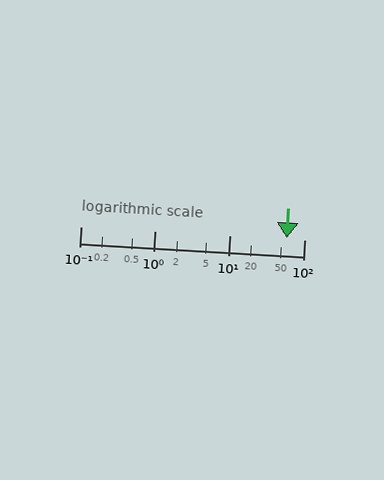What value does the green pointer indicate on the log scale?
The pointer indicates approximately 58.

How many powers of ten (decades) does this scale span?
The scale spans 3 decades, from 0.1 to 100.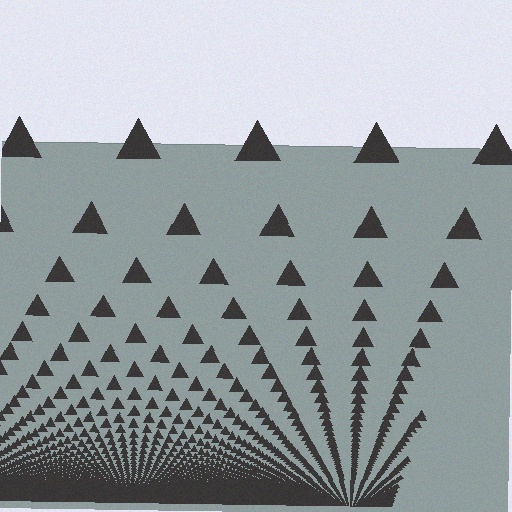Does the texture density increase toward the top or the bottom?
Density increases toward the bottom.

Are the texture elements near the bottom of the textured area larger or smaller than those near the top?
Smaller. The gradient is inverted — elements near the bottom are smaller and denser.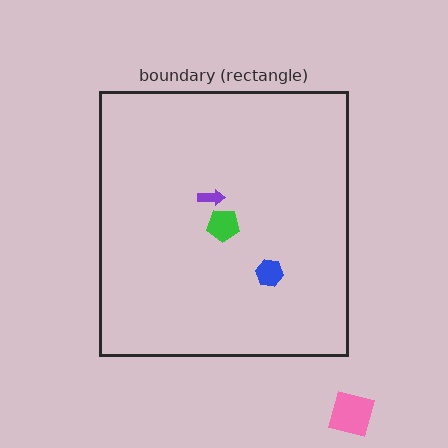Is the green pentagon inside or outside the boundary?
Inside.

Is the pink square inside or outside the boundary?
Outside.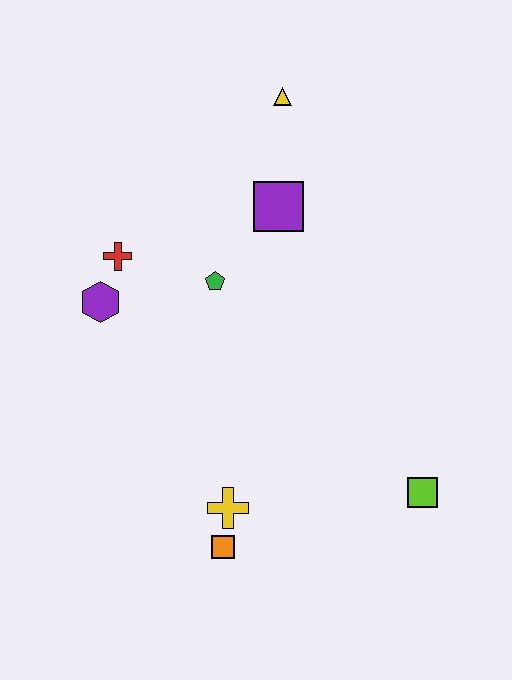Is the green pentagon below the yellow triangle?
Yes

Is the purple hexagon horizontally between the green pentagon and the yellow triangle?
No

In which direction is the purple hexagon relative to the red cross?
The purple hexagon is below the red cross.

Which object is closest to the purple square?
The green pentagon is closest to the purple square.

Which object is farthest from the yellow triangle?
The orange square is farthest from the yellow triangle.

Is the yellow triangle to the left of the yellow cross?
No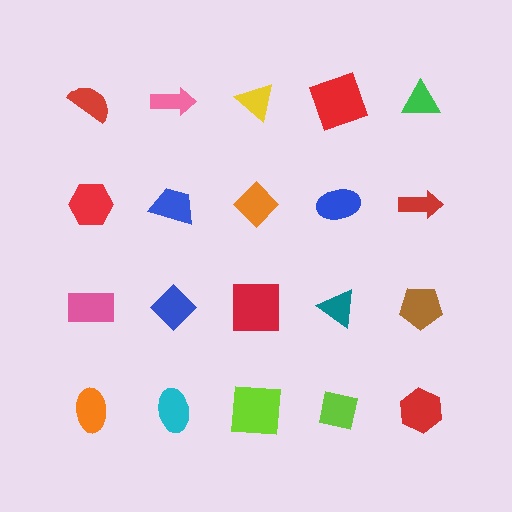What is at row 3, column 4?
A teal triangle.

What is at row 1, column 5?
A green triangle.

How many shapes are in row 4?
5 shapes.